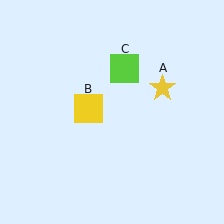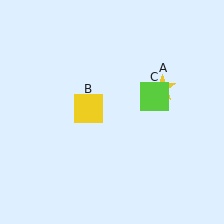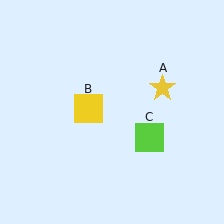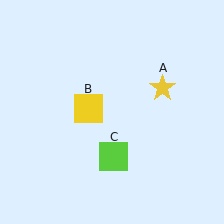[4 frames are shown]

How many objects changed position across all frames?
1 object changed position: lime square (object C).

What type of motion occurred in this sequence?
The lime square (object C) rotated clockwise around the center of the scene.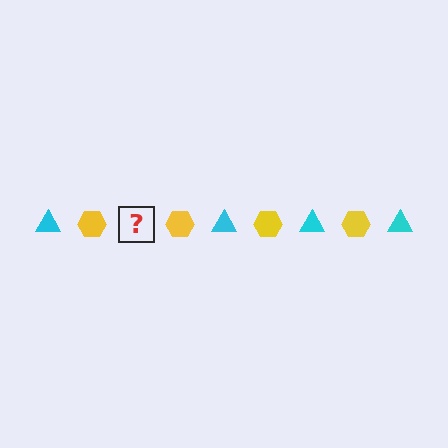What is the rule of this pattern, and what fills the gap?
The rule is that the pattern alternates between cyan triangle and yellow hexagon. The gap should be filled with a cyan triangle.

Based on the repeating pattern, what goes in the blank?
The blank should be a cyan triangle.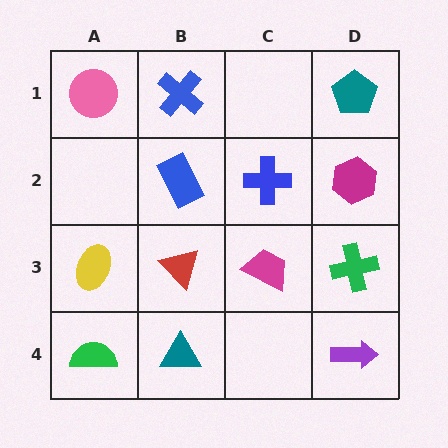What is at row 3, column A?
A yellow ellipse.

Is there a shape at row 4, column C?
No, that cell is empty.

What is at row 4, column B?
A teal triangle.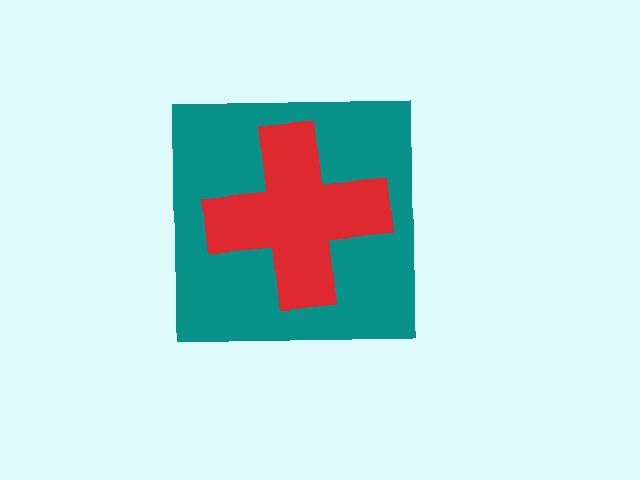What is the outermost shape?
The teal square.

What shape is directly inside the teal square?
The red cross.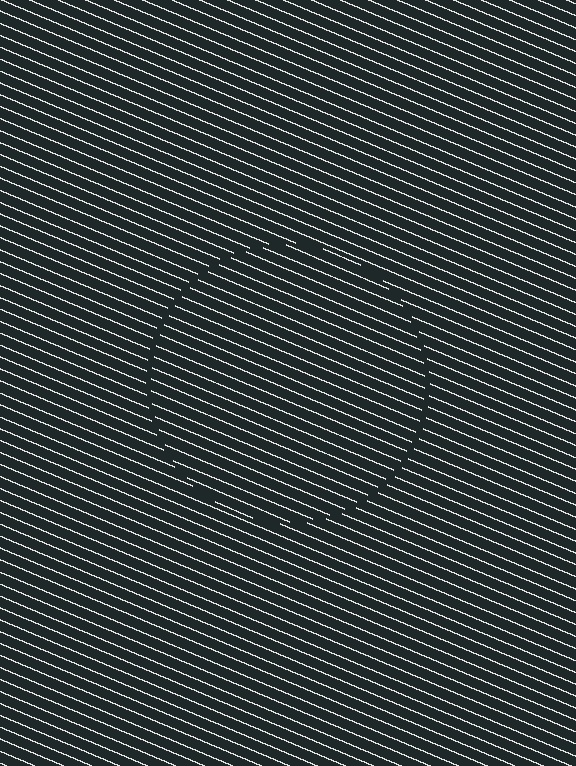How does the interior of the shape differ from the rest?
The interior of the shape contains the same grating, shifted by half a period — the contour is defined by the phase discontinuity where line-ends from the inner and outer gratings abut.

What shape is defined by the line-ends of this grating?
An illusory circle. The interior of the shape contains the same grating, shifted by half a period — the contour is defined by the phase discontinuity where line-ends from the inner and outer gratings abut.